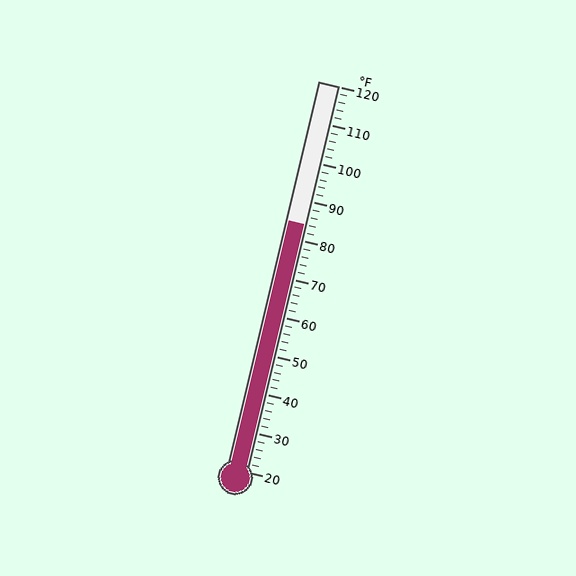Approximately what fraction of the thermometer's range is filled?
The thermometer is filled to approximately 65% of its range.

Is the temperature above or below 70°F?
The temperature is above 70°F.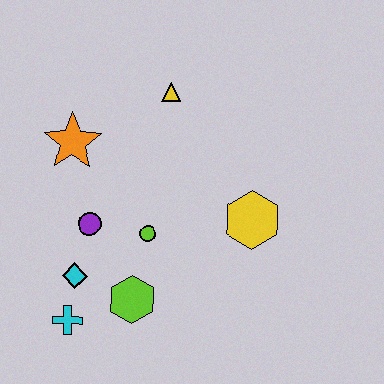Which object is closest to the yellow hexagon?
The lime circle is closest to the yellow hexagon.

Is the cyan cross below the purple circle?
Yes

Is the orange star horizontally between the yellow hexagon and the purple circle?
No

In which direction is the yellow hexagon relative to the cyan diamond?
The yellow hexagon is to the right of the cyan diamond.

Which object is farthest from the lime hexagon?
The yellow triangle is farthest from the lime hexagon.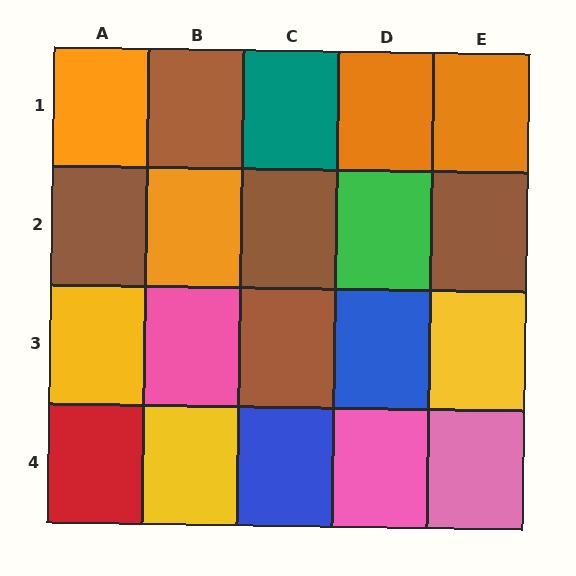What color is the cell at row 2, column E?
Brown.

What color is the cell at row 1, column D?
Orange.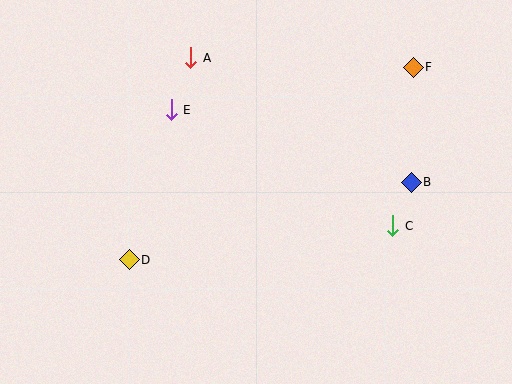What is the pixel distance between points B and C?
The distance between B and C is 47 pixels.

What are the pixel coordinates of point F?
Point F is at (413, 67).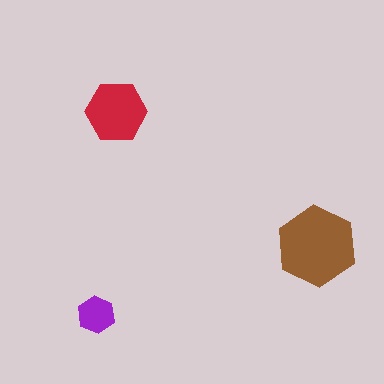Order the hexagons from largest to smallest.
the brown one, the red one, the purple one.